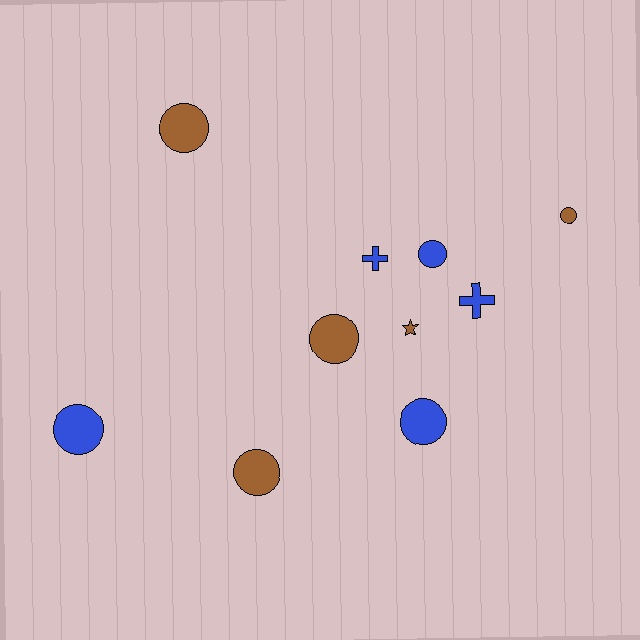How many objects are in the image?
There are 10 objects.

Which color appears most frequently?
Brown, with 5 objects.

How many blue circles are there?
There are 3 blue circles.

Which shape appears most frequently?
Circle, with 7 objects.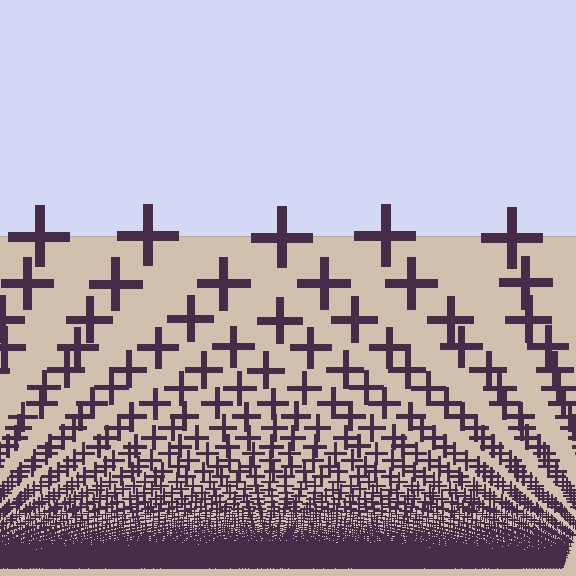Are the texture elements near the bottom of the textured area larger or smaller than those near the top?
Smaller. The gradient is inverted — elements near the bottom are smaller and denser.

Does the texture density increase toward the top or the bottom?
Density increases toward the bottom.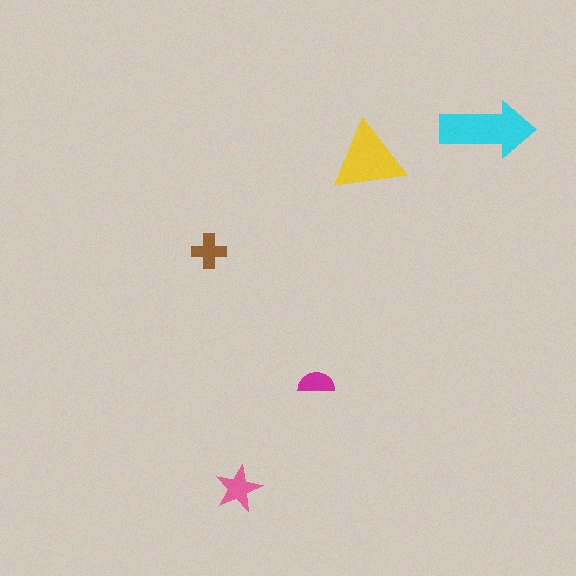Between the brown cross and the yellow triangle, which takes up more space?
The yellow triangle.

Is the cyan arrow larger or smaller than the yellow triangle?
Larger.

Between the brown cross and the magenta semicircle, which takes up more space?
The brown cross.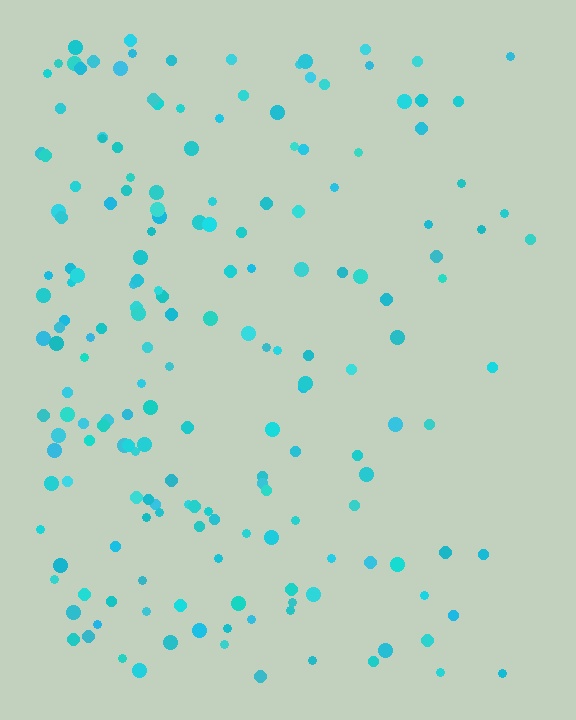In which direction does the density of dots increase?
From right to left, with the left side densest.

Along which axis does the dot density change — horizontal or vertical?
Horizontal.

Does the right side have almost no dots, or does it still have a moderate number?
Still a moderate number, just noticeably fewer than the left.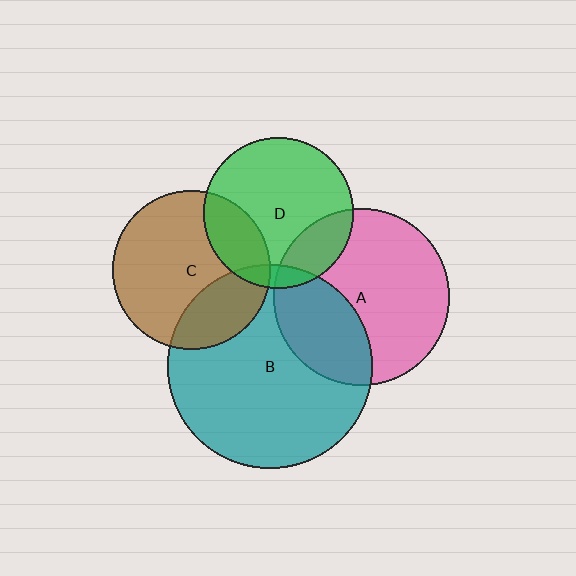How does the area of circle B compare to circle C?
Approximately 1.7 times.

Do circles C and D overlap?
Yes.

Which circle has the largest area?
Circle B (teal).